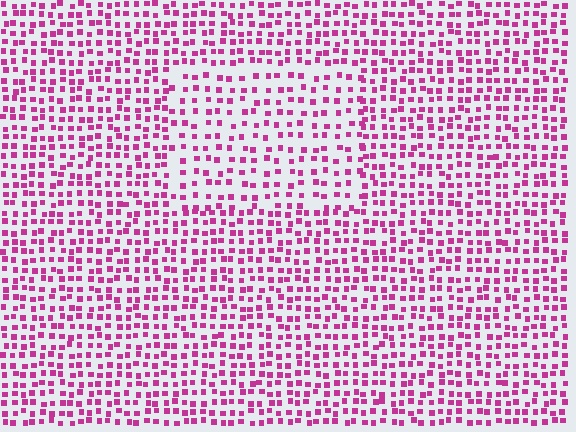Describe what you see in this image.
The image contains small magenta elements arranged at two different densities. A rectangle-shaped region is visible where the elements are less densely packed than the surrounding area.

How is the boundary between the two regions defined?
The boundary is defined by a change in element density (approximately 1.6x ratio). All elements are the same color, size, and shape.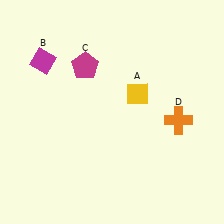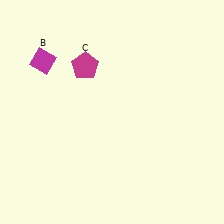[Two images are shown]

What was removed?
The orange cross (D), the yellow diamond (A) were removed in Image 2.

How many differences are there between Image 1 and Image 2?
There are 2 differences between the two images.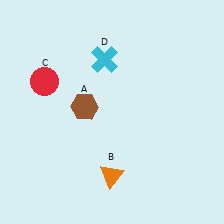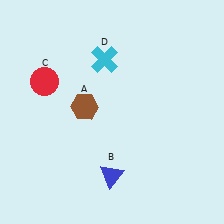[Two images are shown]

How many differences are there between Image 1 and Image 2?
There is 1 difference between the two images.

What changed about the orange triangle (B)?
In Image 1, B is orange. In Image 2, it changed to blue.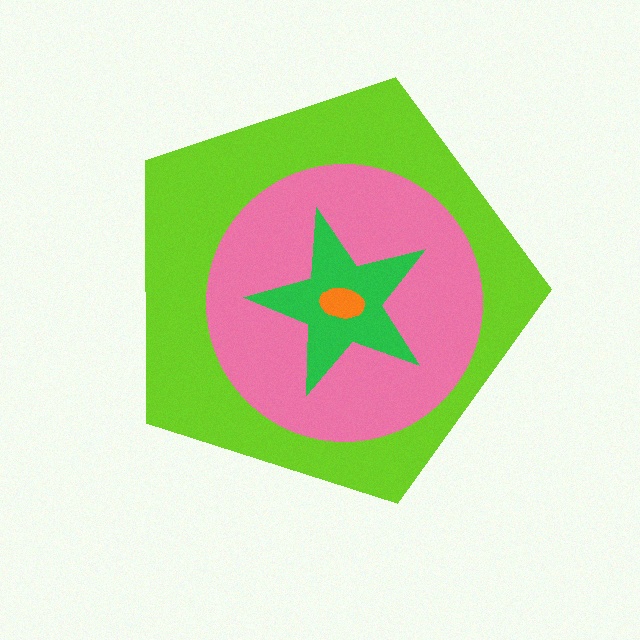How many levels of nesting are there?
4.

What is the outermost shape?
The lime pentagon.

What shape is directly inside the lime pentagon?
The pink circle.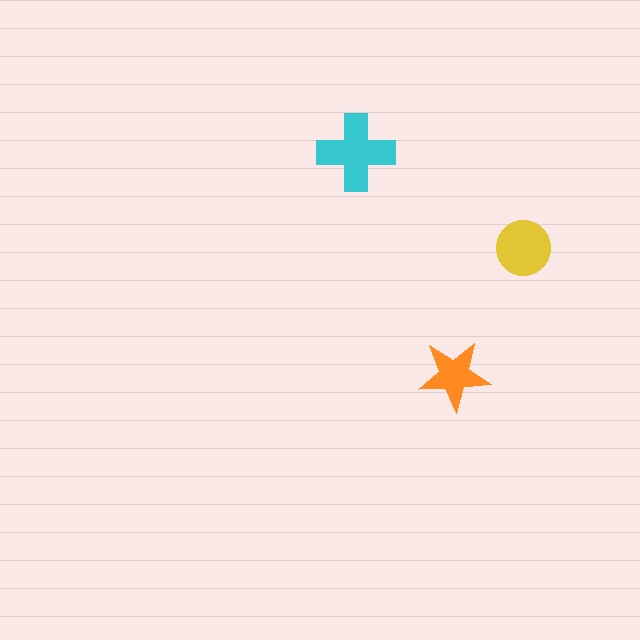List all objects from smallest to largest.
The orange star, the yellow circle, the cyan cross.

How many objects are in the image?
There are 3 objects in the image.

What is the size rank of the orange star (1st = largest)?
3rd.